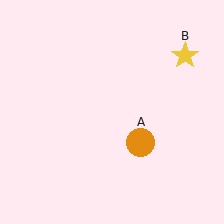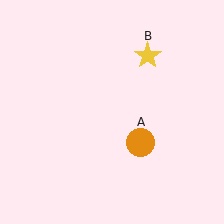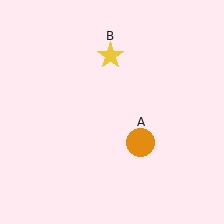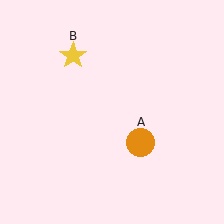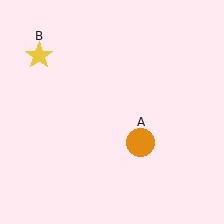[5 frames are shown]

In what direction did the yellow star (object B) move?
The yellow star (object B) moved left.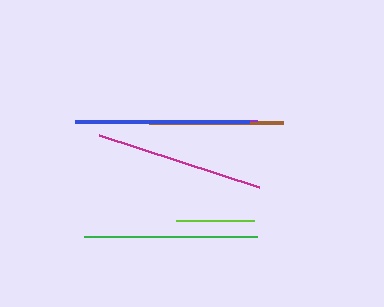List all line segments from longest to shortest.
From longest to shortest: blue, green, magenta, purple, brown, lime.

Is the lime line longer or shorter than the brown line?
The brown line is longer than the lime line.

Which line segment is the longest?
The blue line is the longest at approximately 173 pixels.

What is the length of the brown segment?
The brown segment is approximately 134 pixels long.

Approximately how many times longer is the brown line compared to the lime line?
The brown line is approximately 1.7 times the length of the lime line.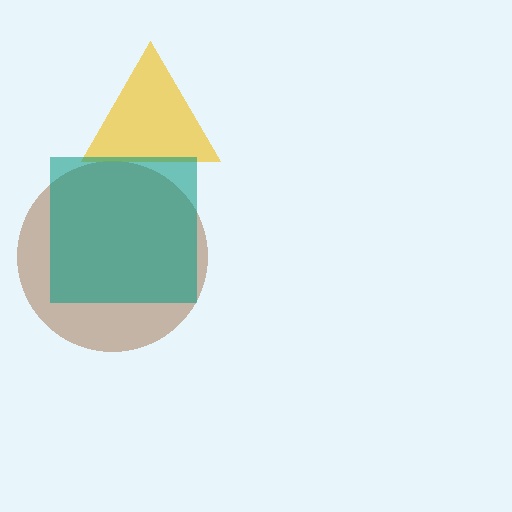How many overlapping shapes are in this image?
There are 3 overlapping shapes in the image.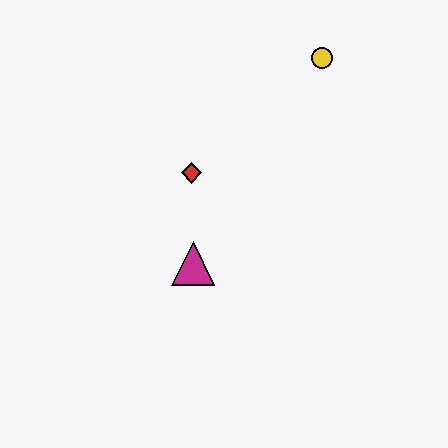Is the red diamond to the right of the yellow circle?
No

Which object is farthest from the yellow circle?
The magenta triangle is farthest from the yellow circle.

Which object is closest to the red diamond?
The magenta triangle is closest to the red diamond.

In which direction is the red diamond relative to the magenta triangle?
The red diamond is above the magenta triangle.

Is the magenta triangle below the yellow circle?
Yes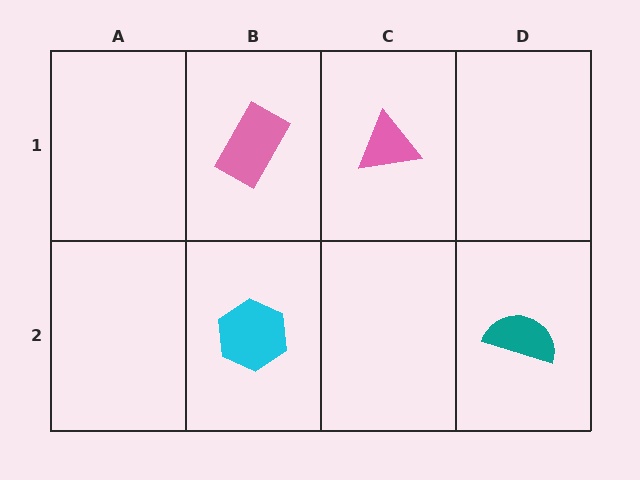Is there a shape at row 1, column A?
No, that cell is empty.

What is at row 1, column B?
A pink rectangle.